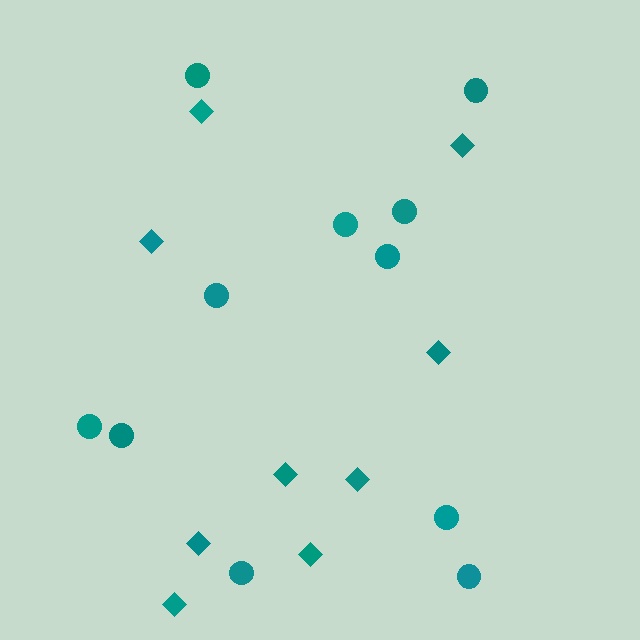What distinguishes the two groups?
There are 2 groups: one group of diamonds (9) and one group of circles (11).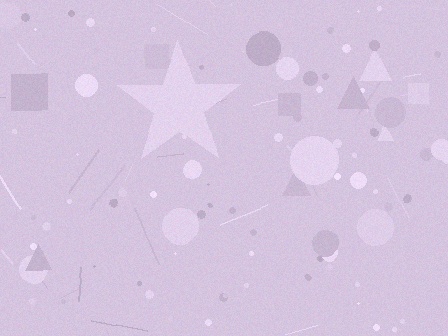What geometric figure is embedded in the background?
A star is embedded in the background.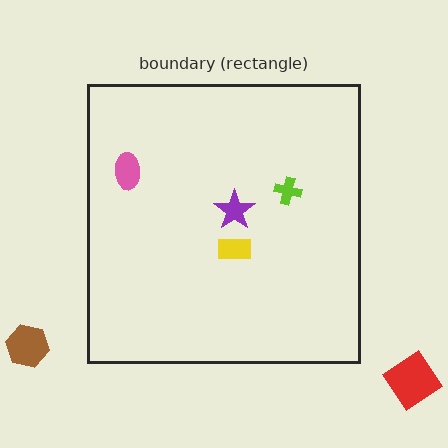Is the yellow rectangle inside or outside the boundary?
Inside.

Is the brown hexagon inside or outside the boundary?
Outside.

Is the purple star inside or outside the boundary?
Inside.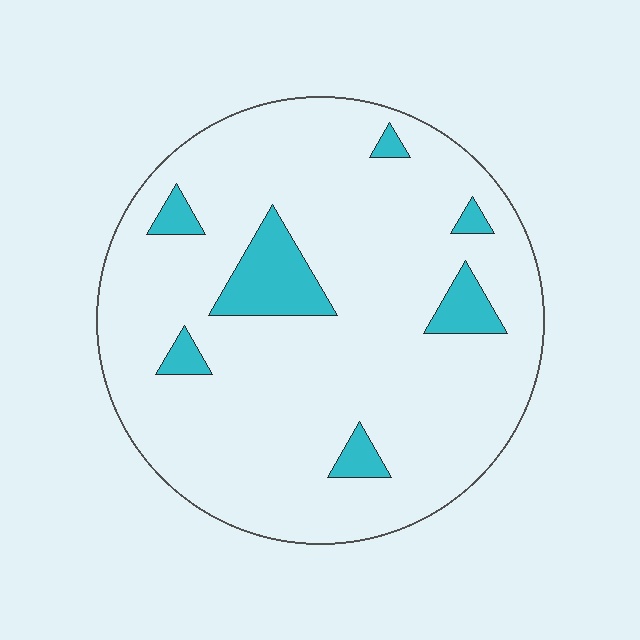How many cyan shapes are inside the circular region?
7.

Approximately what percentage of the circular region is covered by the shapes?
Approximately 10%.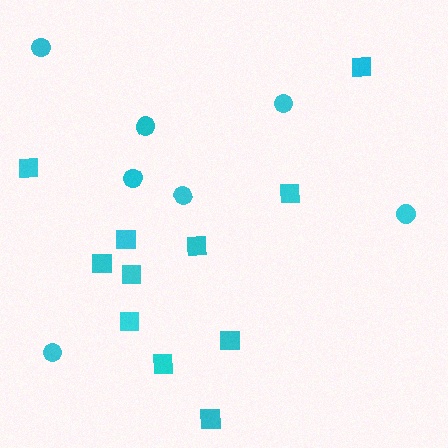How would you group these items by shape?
There are 2 groups: one group of squares (11) and one group of circles (7).